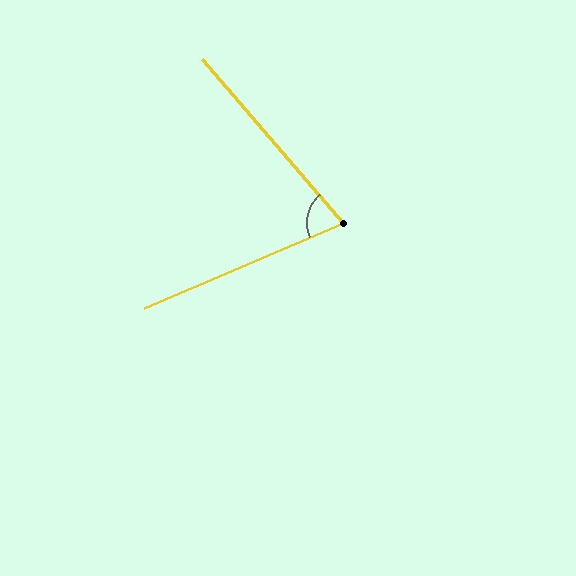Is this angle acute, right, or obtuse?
It is acute.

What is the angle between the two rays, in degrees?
Approximately 72 degrees.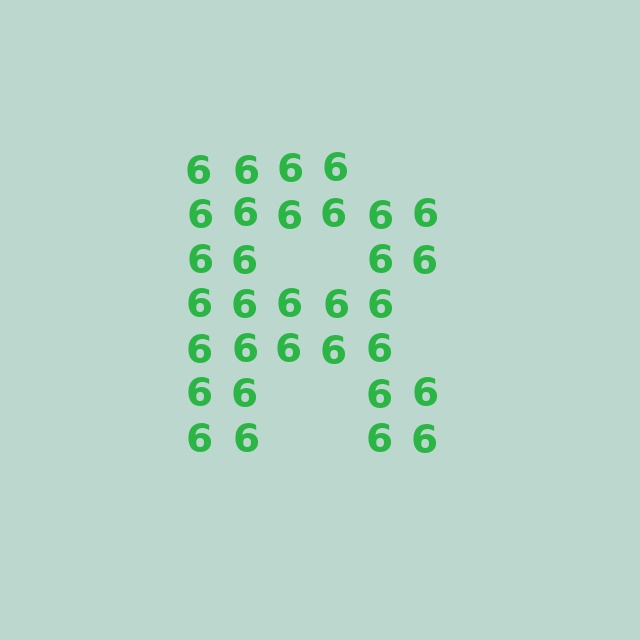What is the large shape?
The large shape is the letter R.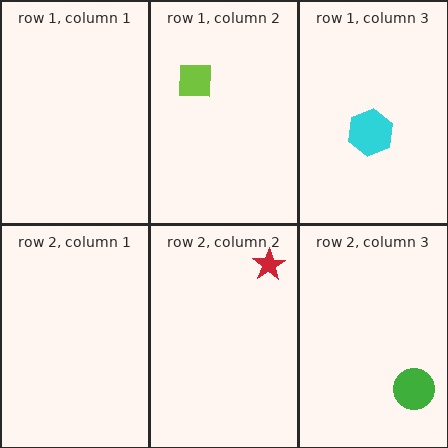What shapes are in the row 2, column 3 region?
The green circle.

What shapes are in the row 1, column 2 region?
The lime square.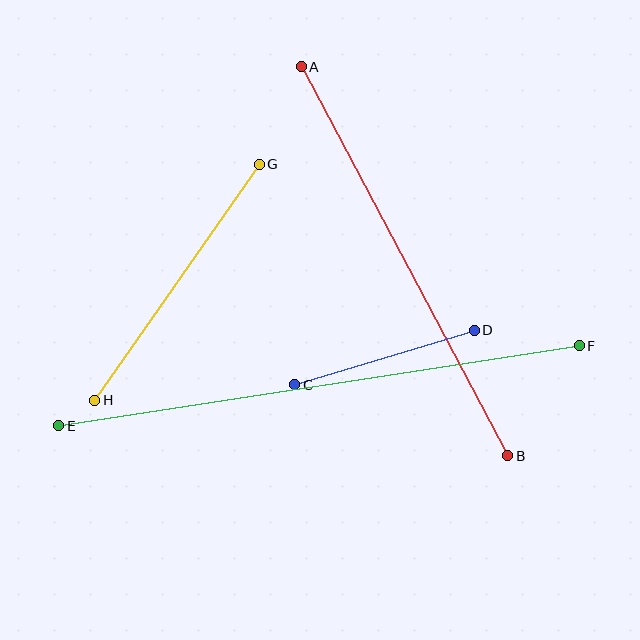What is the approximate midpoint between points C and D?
The midpoint is at approximately (384, 357) pixels.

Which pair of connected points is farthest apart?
Points E and F are farthest apart.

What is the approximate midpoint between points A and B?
The midpoint is at approximately (405, 261) pixels.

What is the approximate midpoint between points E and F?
The midpoint is at approximately (319, 386) pixels.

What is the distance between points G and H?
The distance is approximately 287 pixels.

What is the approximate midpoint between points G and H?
The midpoint is at approximately (177, 282) pixels.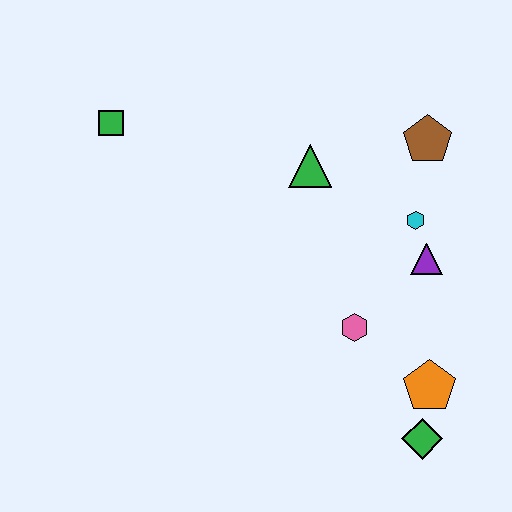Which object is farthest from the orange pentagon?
The green square is farthest from the orange pentagon.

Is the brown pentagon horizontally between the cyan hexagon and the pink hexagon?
No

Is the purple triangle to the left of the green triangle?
No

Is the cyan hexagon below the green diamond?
No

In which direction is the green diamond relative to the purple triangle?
The green diamond is below the purple triangle.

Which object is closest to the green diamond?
The orange pentagon is closest to the green diamond.